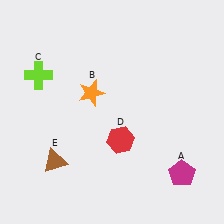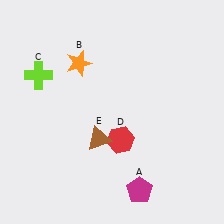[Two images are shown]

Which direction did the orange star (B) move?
The orange star (B) moved up.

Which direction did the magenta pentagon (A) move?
The magenta pentagon (A) moved left.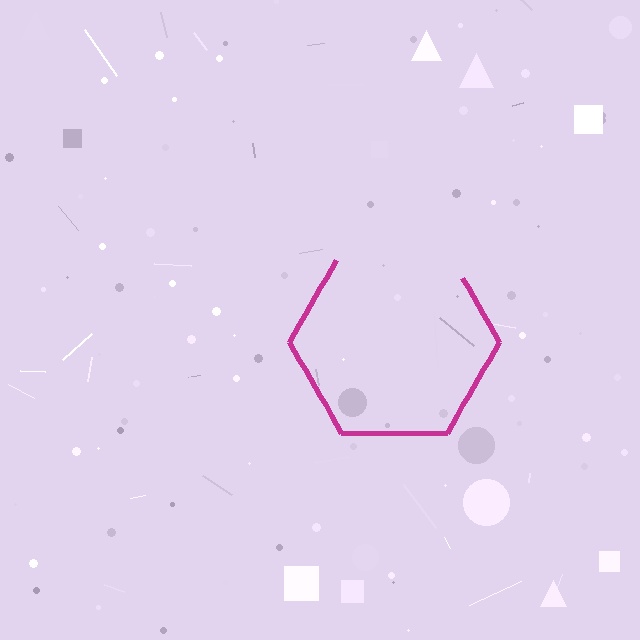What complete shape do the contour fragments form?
The contour fragments form a hexagon.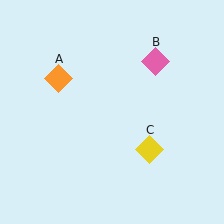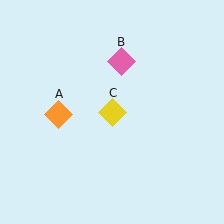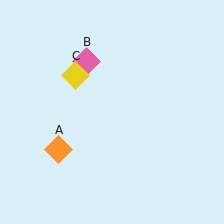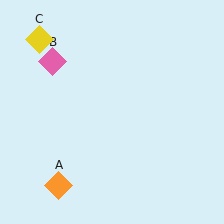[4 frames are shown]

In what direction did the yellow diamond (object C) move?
The yellow diamond (object C) moved up and to the left.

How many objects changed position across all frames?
3 objects changed position: orange diamond (object A), pink diamond (object B), yellow diamond (object C).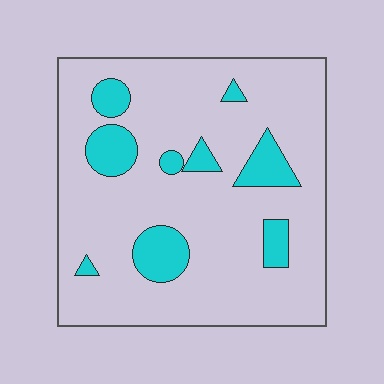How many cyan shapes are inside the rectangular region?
9.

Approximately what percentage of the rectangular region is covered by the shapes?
Approximately 15%.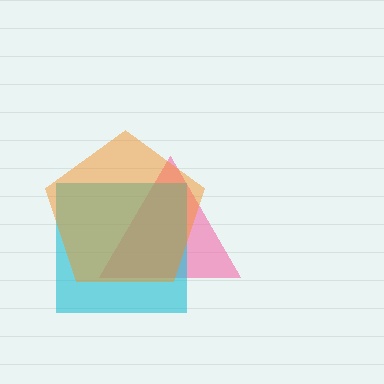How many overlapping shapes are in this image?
There are 3 overlapping shapes in the image.